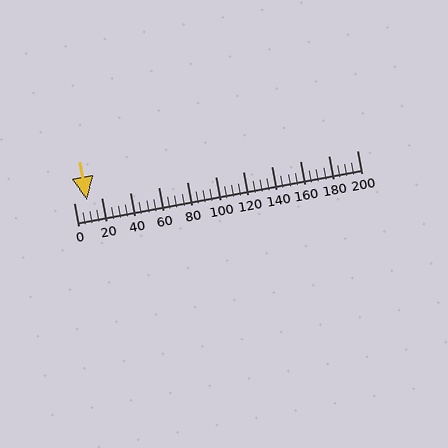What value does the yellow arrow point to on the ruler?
The yellow arrow points to approximately 9.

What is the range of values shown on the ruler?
The ruler shows values from 0 to 200.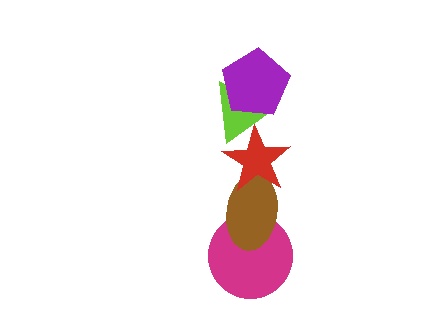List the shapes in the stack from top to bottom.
From top to bottom: the purple pentagon, the lime triangle, the red star, the brown ellipse, the magenta circle.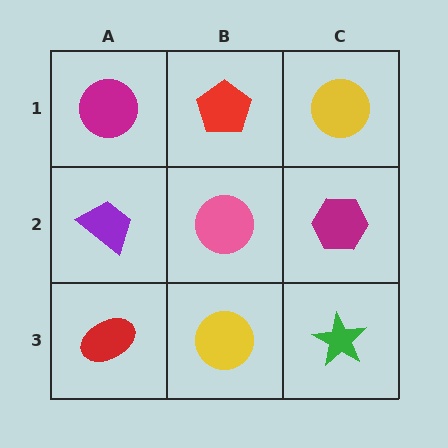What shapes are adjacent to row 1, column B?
A pink circle (row 2, column B), a magenta circle (row 1, column A), a yellow circle (row 1, column C).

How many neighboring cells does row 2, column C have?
3.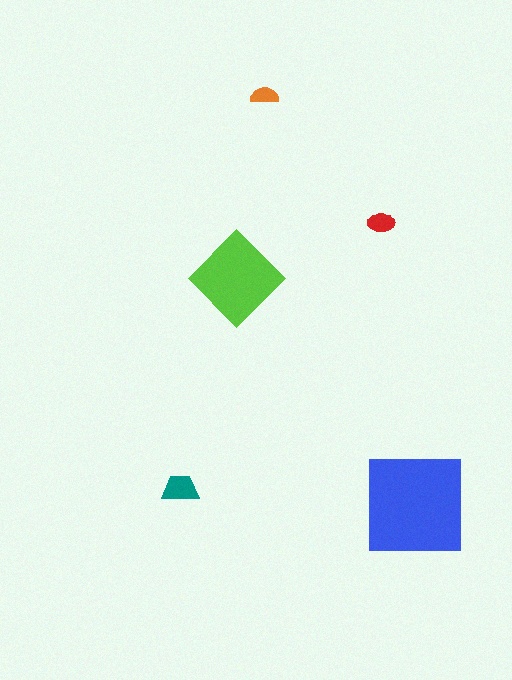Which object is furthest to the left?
The teal trapezoid is leftmost.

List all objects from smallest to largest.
The orange semicircle, the red ellipse, the teal trapezoid, the lime diamond, the blue square.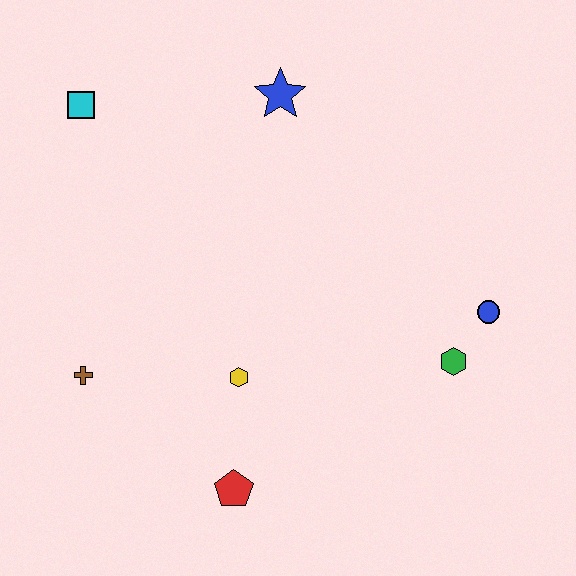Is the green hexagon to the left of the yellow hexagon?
No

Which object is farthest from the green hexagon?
The cyan square is farthest from the green hexagon.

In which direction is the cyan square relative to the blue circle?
The cyan square is to the left of the blue circle.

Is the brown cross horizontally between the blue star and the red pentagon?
No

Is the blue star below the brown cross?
No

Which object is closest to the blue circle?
The green hexagon is closest to the blue circle.